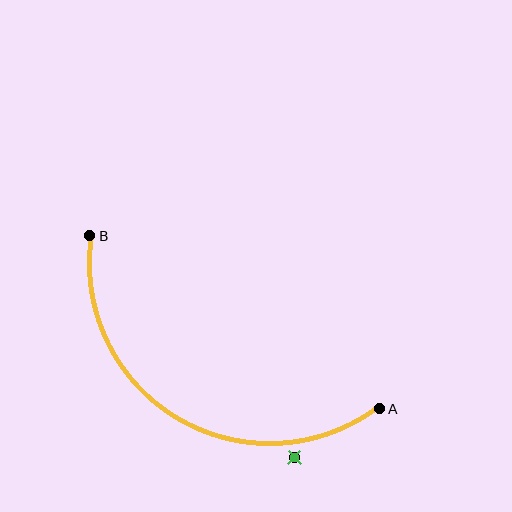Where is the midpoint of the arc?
The arc midpoint is the point on the curve farthest from the straight line joining A and B. It sits below that line.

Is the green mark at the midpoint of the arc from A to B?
No — the green mark does not lie on the arc at all. It sits slightly outside the curve.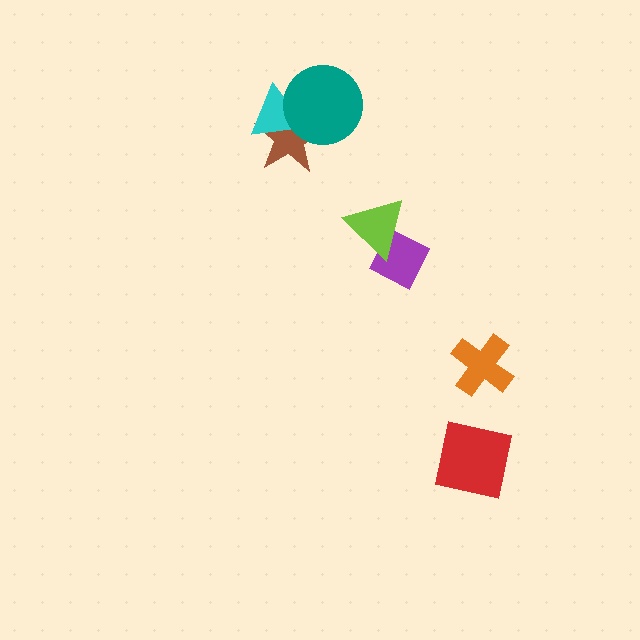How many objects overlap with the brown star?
2 objects overlap with the brown star.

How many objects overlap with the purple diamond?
1 object overlaps with the purple diamond.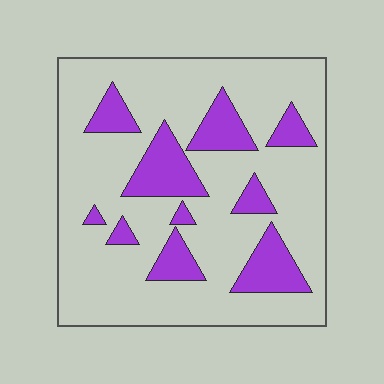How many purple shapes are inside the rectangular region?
10.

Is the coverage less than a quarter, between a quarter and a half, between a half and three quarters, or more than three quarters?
Less than a quarter.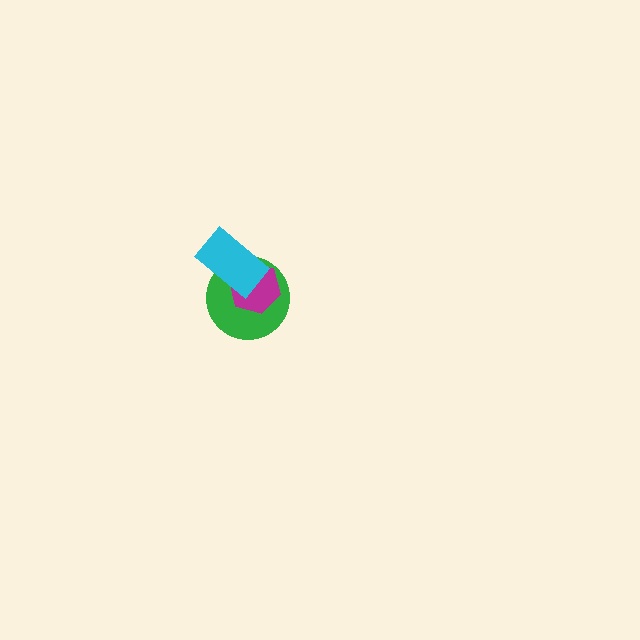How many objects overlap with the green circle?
2 objects overlap with the green circle.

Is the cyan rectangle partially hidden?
No, no other shape covers it.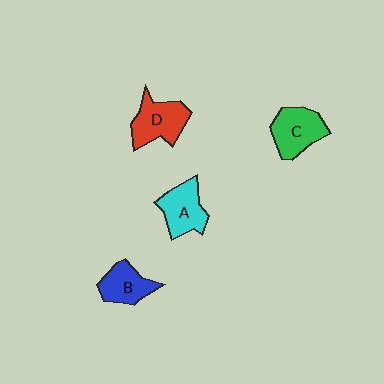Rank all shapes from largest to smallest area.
From largest to smallest: D (red), C (green), A (cyan), B (blue).